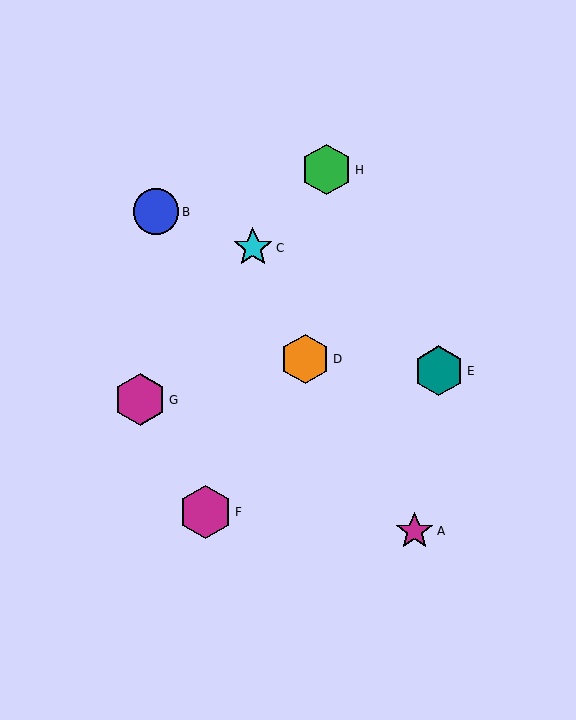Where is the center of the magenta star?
The center of the magenta star is at (415, 531).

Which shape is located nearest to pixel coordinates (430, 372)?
The teal hexagon (labeled E) at (439, 371) is nearest to that location.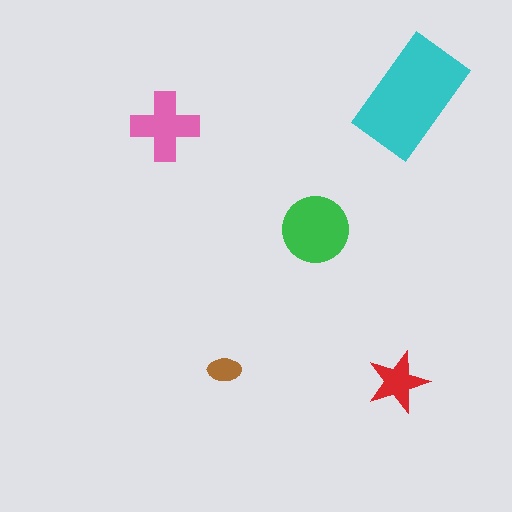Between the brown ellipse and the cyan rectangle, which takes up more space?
The cyan rectangle.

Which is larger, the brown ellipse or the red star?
The red star.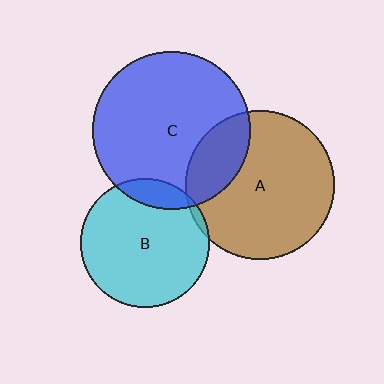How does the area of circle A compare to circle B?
Approximately 1.3 times.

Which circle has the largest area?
Circle C (blue).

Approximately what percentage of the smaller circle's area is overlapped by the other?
Approximately 5%.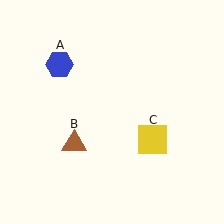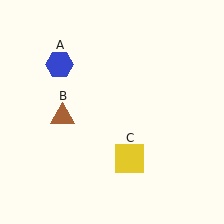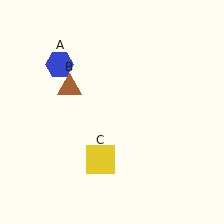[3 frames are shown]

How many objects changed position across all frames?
2 objects changed position: brown triangle (object B), yellow square (object C).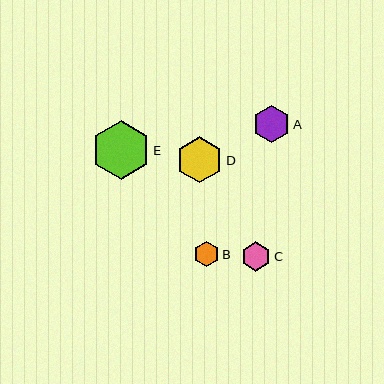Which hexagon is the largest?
Hexagon E is the largest with a size of approximately 59 pixels.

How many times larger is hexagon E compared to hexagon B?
Hexagon E is approximately 2.3 times the size of hexagon B.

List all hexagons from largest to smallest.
From largest to smallest: E, D, A, C, B.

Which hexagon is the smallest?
Hexagon B is the smallest with a size of approximately 25 pixels.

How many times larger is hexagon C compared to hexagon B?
Hexagon C is approximately 1.2 times the size of hexagon B.